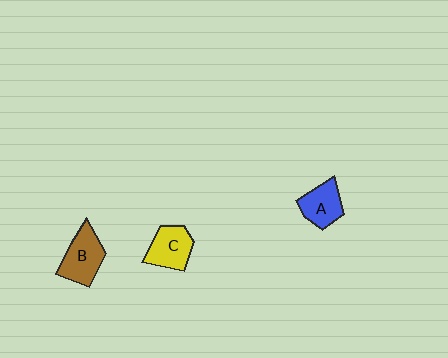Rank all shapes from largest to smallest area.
From largest to smallest: B (brown), C (yellow), A (blue).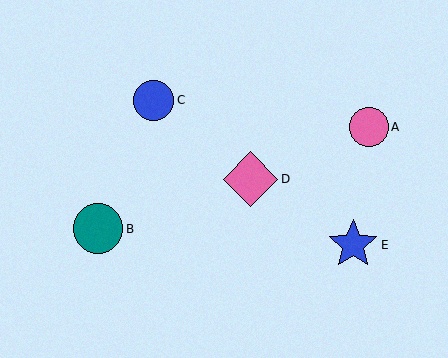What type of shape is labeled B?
Shape B is a teal circle.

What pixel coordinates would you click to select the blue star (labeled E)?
Click at (353, 245) to select the blue star E.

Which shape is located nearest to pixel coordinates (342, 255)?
The blue star (labeled E) at (353, 245) is nearest to that location.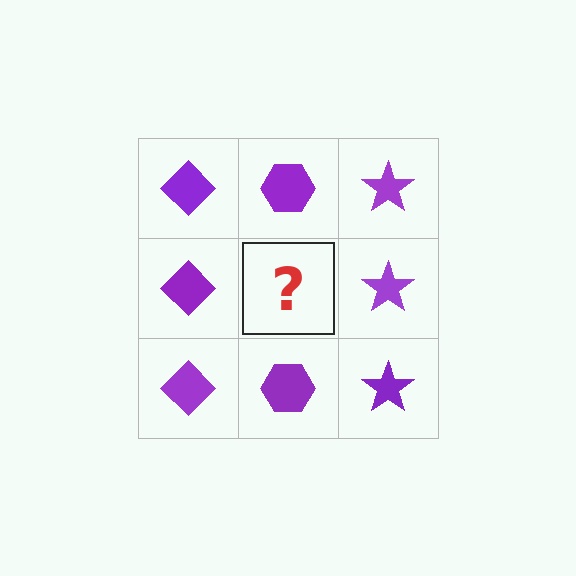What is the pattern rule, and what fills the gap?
The rule is that each column has a consistent shape. The gap should be filled with a purple hexagon.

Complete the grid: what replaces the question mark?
The question mark should be replaced with a purple hexagon.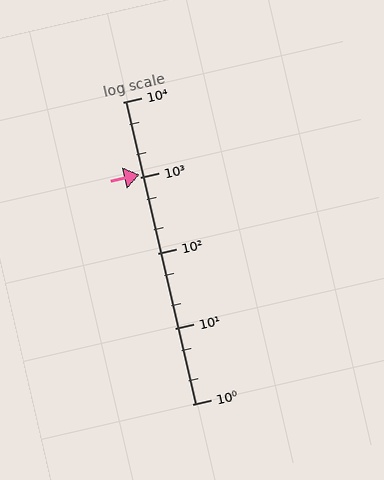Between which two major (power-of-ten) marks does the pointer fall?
The pointer is between 1000 and 10000.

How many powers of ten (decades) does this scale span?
The scale spans 4 decades, from 1 to 10000.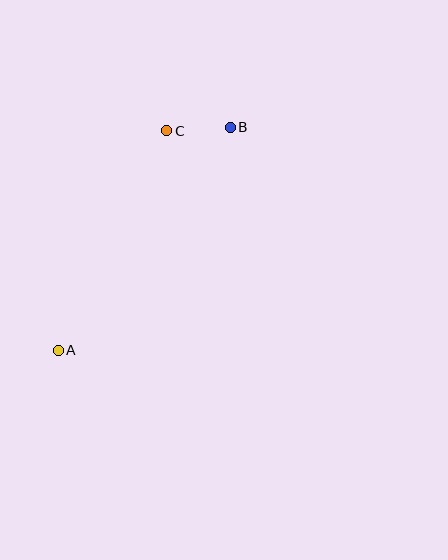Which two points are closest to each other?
Points B and C are closest to each other.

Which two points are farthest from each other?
Points A and B are farthest from each other.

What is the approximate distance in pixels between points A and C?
The distance between A and C is approximately 244 pixels.